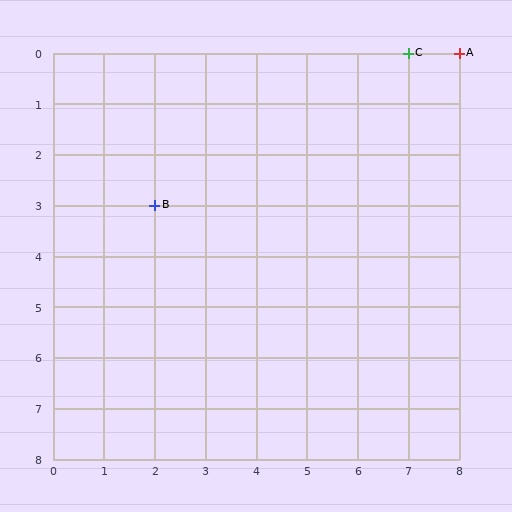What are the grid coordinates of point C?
Point C is at grid coordinates (7, 0).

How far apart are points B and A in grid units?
Points B and A are 6 columns and 3 rows apart (about 6.7 grid units diagonally).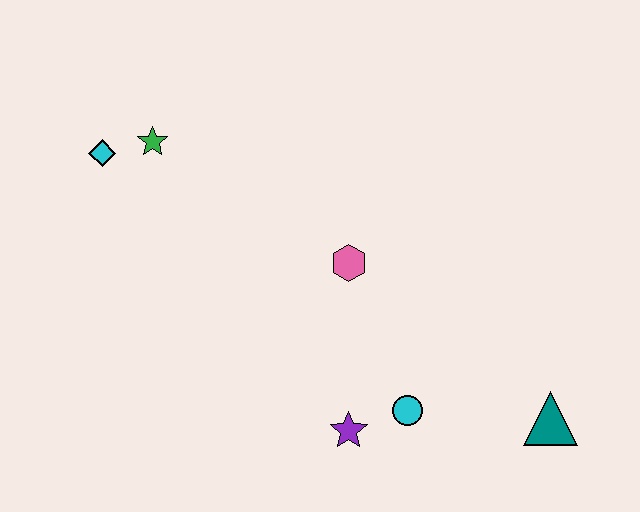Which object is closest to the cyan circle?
The purple star is closest to the cyan circle.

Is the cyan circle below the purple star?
No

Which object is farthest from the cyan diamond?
The teal triangle is farthest from the cyan diamond.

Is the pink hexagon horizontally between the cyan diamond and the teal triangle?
Yes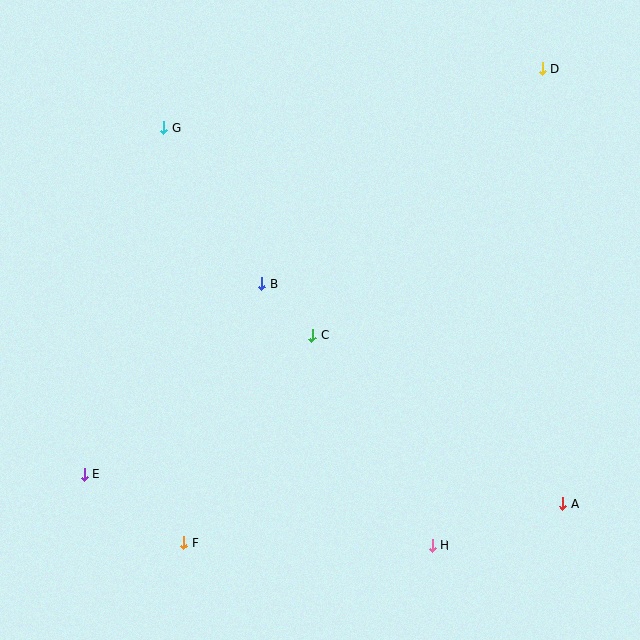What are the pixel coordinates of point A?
Point A is at (563, 503).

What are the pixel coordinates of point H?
Point H is at (432, 545).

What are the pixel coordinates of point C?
Point C is at (312, 335).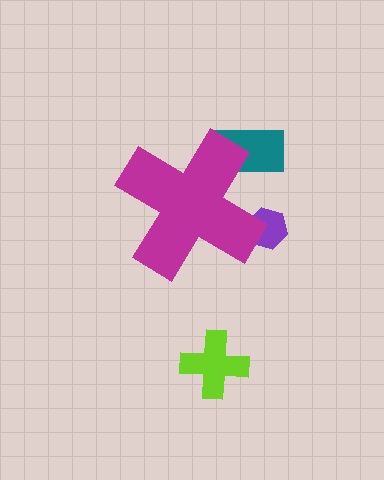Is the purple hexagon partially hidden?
Yes, the purple hexagon is partially hidden behind the magenta cross.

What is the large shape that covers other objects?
A magenta cross.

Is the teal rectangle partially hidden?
Yes, the teal rectangle is partially hidden behind the magenta cross.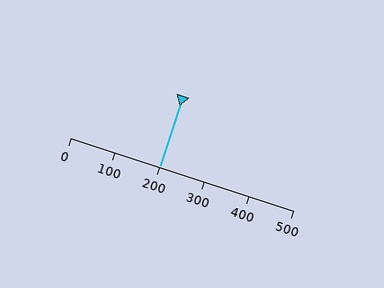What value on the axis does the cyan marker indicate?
The marker indicates approximately 200.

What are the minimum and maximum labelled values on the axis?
The axis runs from 0 to 500.